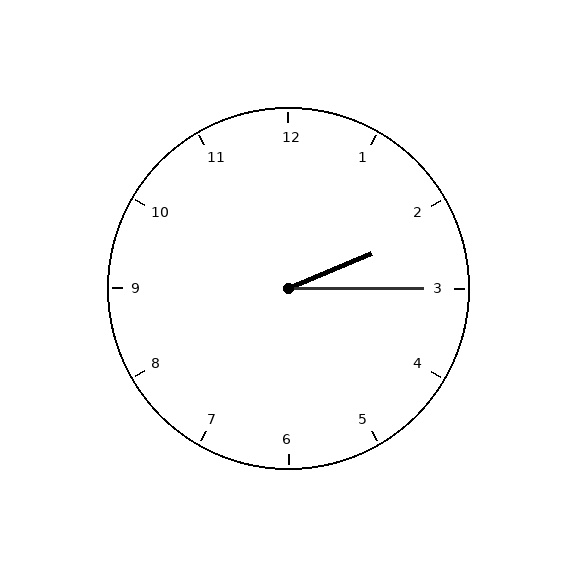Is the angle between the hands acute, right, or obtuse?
It is acute.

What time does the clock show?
2:15.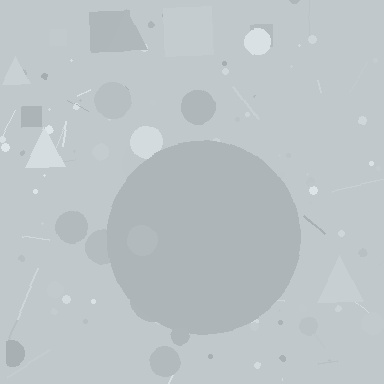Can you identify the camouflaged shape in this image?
The camouflaged shape is a circle.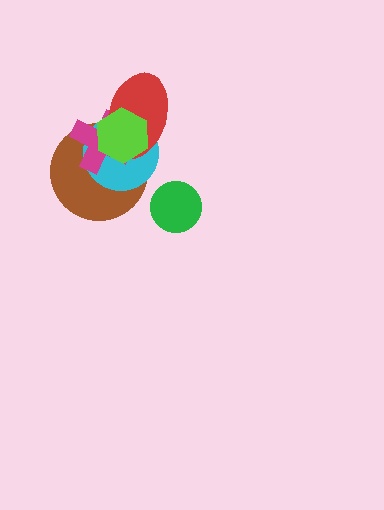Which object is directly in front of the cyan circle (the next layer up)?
The magenta cross is directly in front of the cyan circle.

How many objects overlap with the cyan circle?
4 objects overlap with the cyan circle.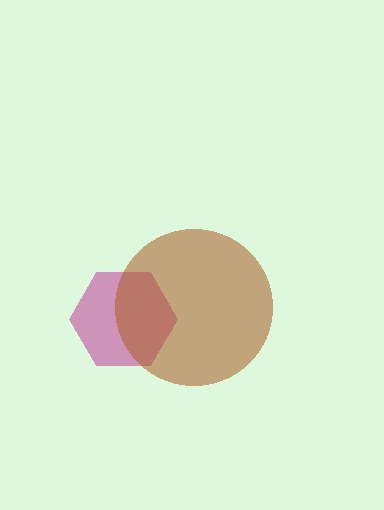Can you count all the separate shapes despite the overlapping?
Yes, there are 2 separate shapes.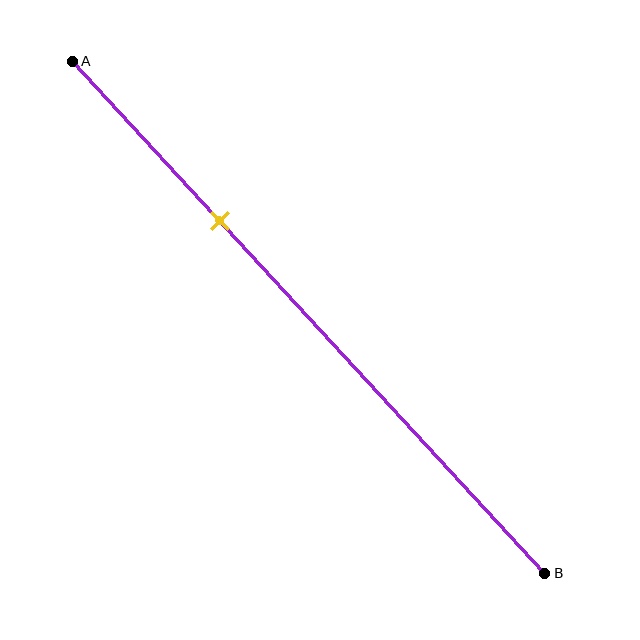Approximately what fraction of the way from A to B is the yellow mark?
The yellow mark is approximately 30% of the way from A to B.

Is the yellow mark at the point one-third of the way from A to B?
Yes, the mark is approximately at the one-third point.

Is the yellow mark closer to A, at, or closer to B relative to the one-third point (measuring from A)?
The yellow mark is approximately at the one-third point of segment AB.